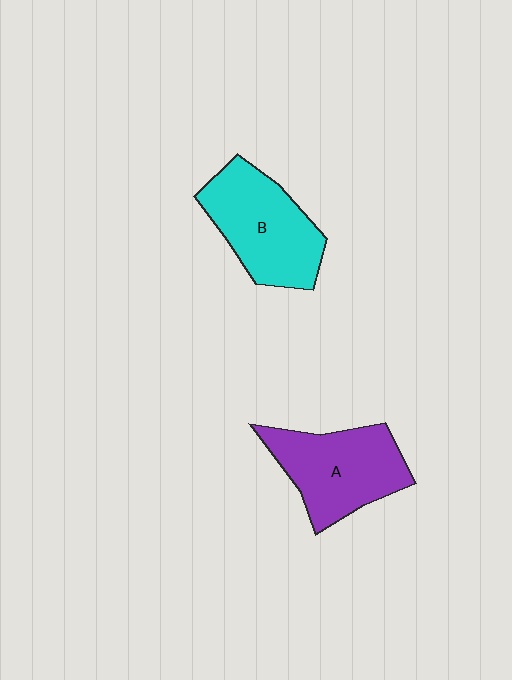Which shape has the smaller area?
Shape A (purple).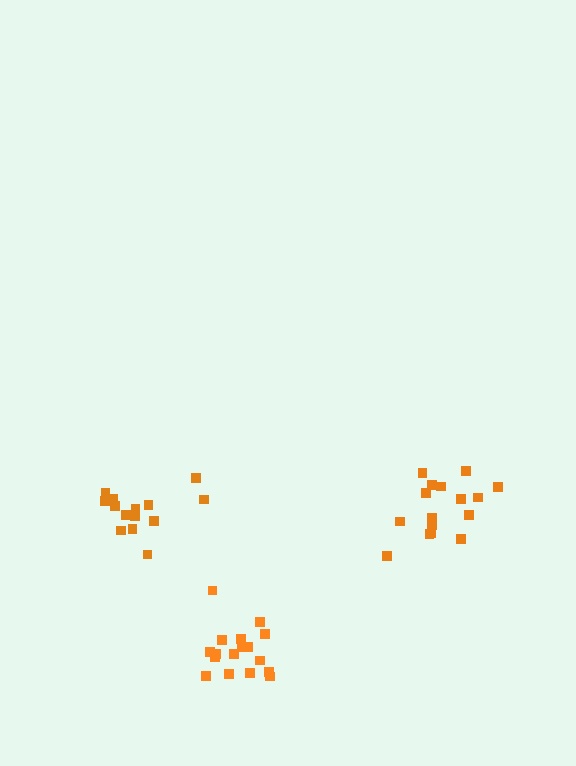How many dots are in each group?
Group 1: 16 dots, Group 2: 17 dots, Group 3: 14 dots (47 total).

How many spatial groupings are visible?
There are 3 spatial groupings.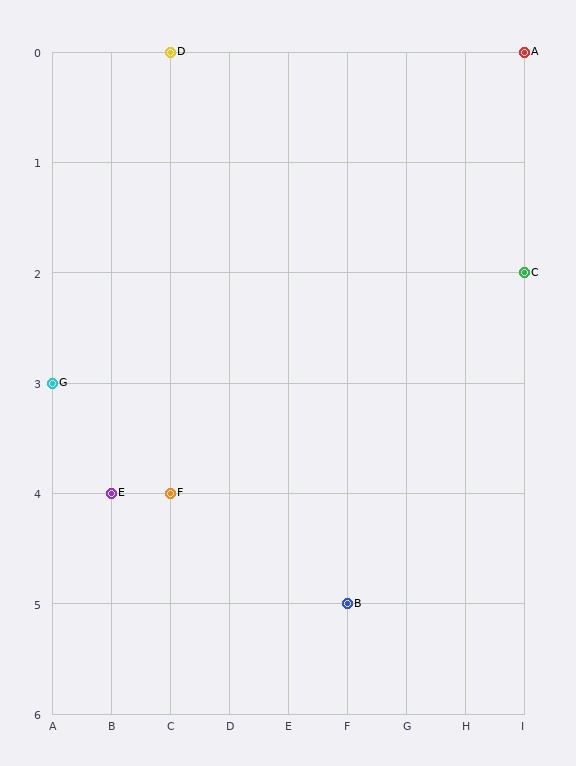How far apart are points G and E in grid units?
Points G and E are 1 column and 1 row apart (about 1.4 grid units diagonally).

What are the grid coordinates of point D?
Point D is at grid coordinates (C, 0).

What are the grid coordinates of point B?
Point B is at grid coordinates (F, 5).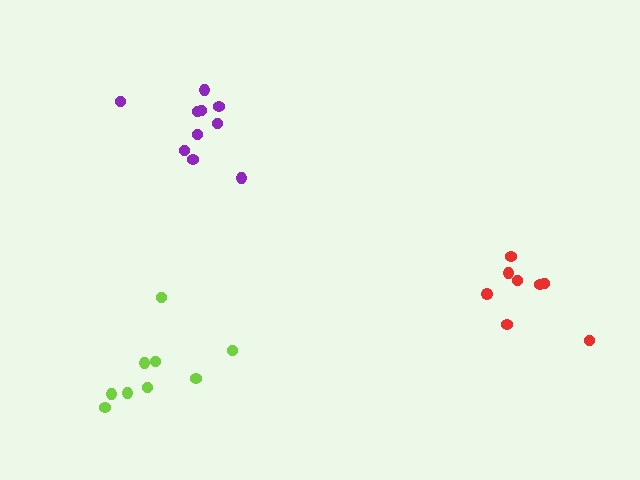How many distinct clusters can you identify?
There are 3 distinct clusters.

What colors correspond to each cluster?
The clusters are colored: red, lime, purple.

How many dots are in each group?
Group 1: 8 dots, Group 2: 9 dots, Group 3: 10 dots (27 total).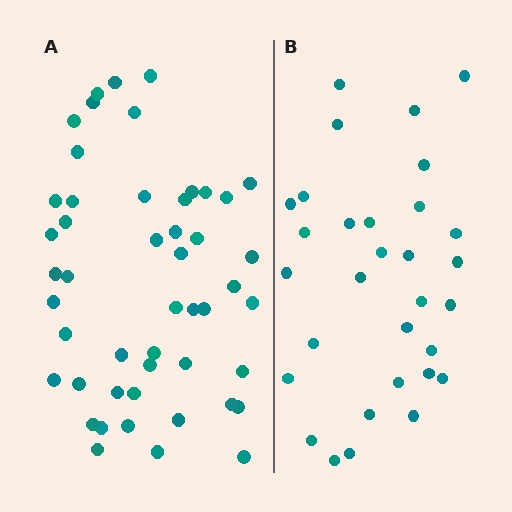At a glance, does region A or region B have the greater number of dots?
Region A (the left region) has more dots.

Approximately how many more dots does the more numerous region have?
Region A has approximately 20 more dots than region B.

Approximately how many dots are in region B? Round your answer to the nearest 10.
About 30 dots. (The exact count is 31, which rounds to 30.)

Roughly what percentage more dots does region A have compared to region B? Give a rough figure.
About 60% more.